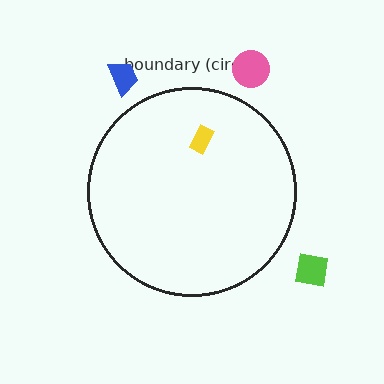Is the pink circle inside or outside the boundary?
Outside.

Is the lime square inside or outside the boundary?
Outside.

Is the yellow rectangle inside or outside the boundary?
Inside.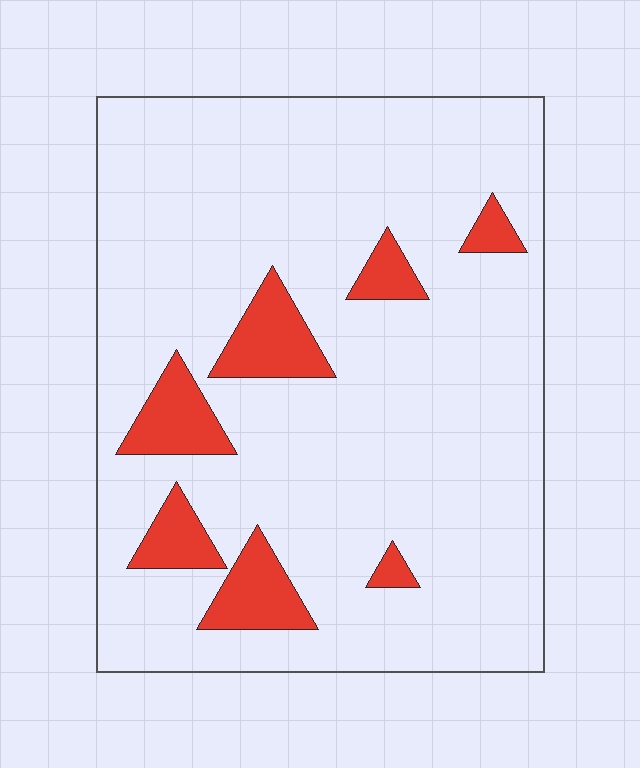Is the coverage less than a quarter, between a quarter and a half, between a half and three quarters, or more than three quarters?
Less than a quarter.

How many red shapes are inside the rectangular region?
7.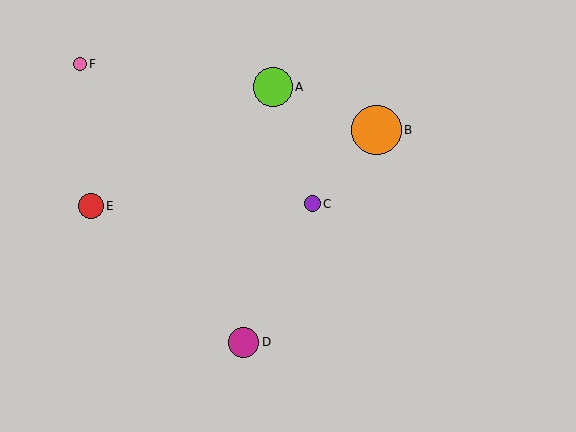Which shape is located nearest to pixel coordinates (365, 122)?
The orange circle (labeled B) at (376, 130) is nearest to that location.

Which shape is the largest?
The orange circle (labeled B) is the largest.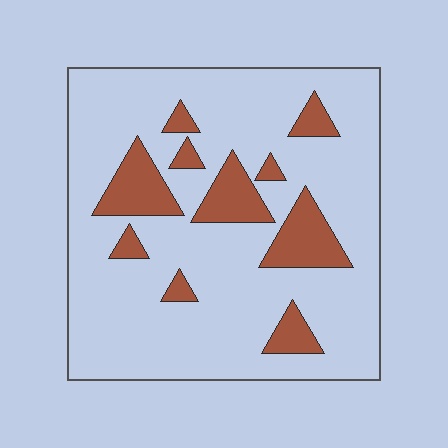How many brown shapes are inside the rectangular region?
10.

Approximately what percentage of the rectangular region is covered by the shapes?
Approximately 20%.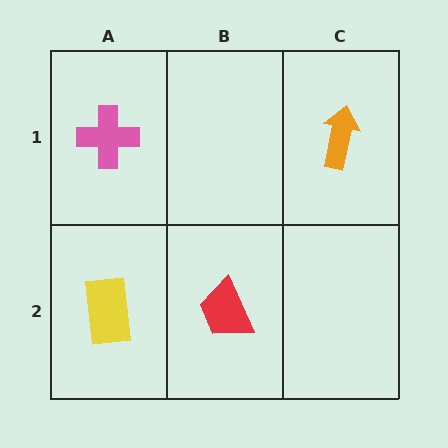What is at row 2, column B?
A red trapezoid.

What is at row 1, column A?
A pink cross.